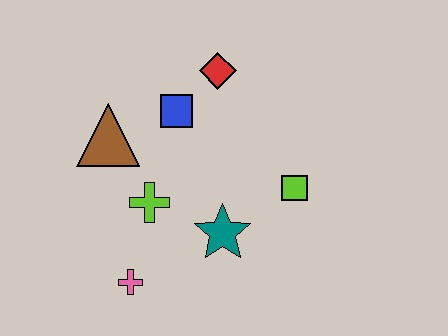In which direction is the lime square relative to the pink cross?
The lime square is to the right of the pink cross.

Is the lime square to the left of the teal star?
No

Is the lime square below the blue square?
Yes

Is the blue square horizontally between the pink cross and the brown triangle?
No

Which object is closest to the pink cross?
The lime cross is closest to the pink cross.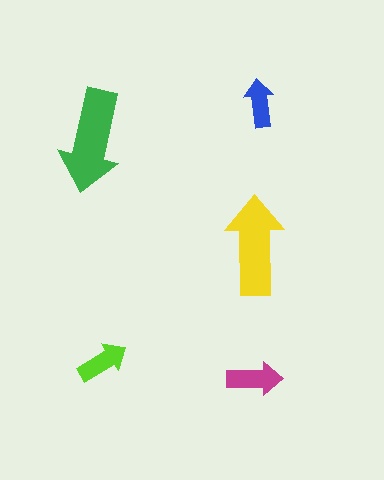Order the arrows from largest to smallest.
the green one, the yellow one, the magenta one, the lime one, the blue one.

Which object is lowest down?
The magenta arrow is bottommost.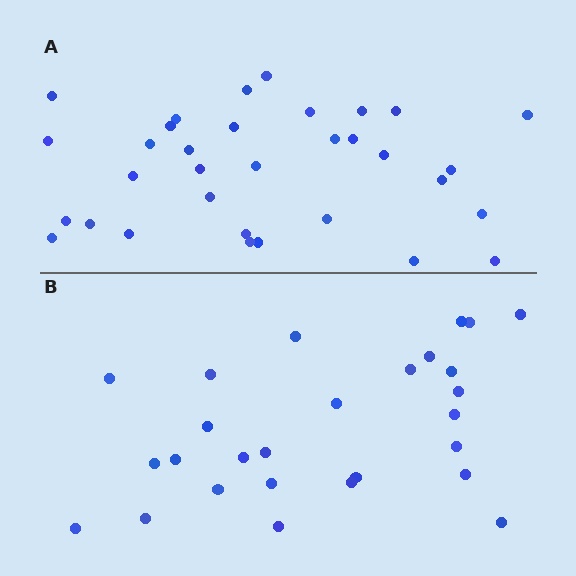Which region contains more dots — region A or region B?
Region A (the top region) has more dots.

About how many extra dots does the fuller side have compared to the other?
Region A has about 6 more dots than region B.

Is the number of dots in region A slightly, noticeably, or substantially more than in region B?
Region A has only slightly more — the two regions are fairly close. The ratio is roughly 1.2 to 1.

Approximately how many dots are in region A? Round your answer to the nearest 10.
About 30 dots. (The exact count is 33, which rounds to 30.)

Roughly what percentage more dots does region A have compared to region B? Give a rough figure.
About 20% more.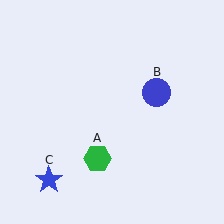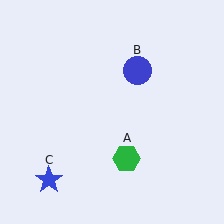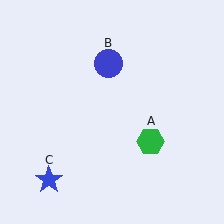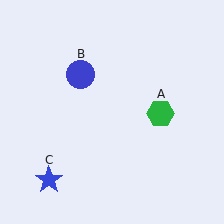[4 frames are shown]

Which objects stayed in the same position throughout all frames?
Blue star (object C) remained stationary.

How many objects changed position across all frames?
2 objects changed position: green hexagon (object A), blue circle (object B).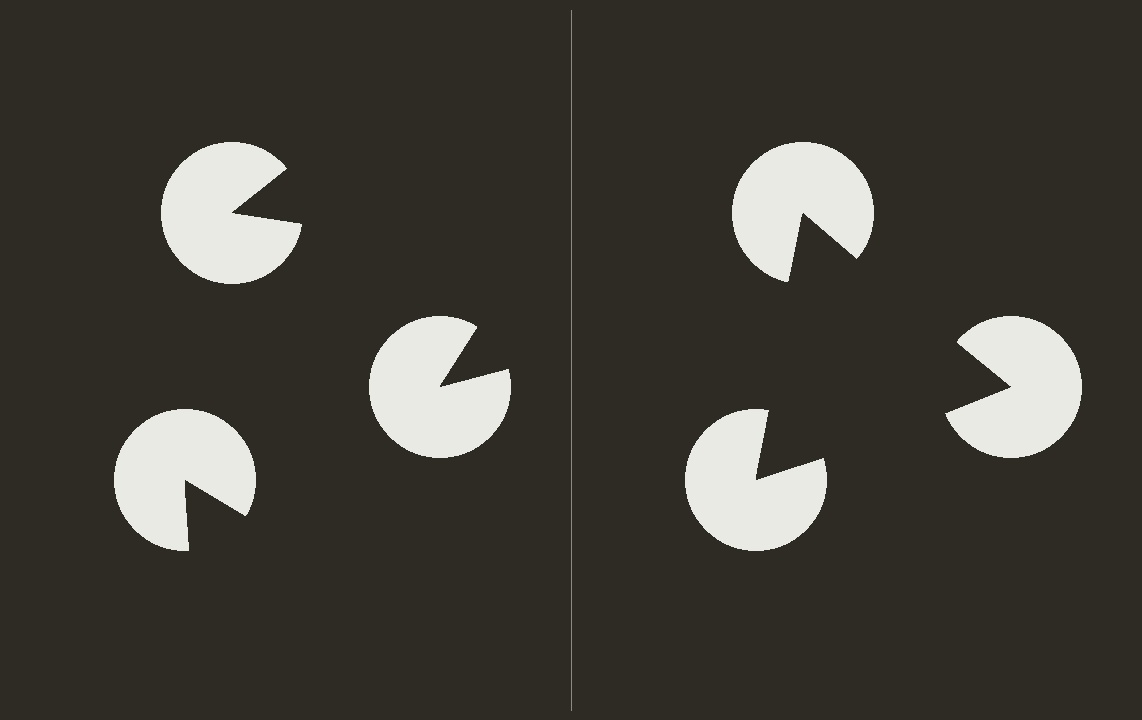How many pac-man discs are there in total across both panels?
6 — 3 on each side.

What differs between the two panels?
The pac-man discs are positioned identically on both sides; only the wedge orientations differ. On the right they align to a triangle; on the left they are misaligned.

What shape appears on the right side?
An illusory triangle.